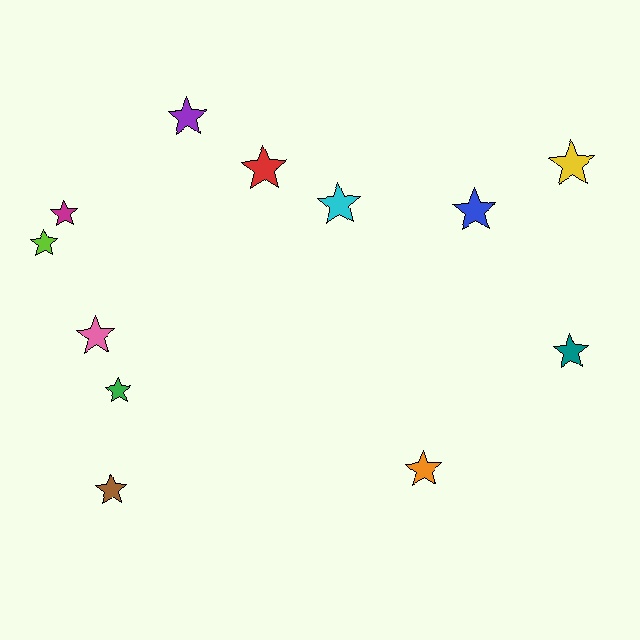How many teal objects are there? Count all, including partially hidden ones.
There is 1 teal object.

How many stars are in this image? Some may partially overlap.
There are 12 stars.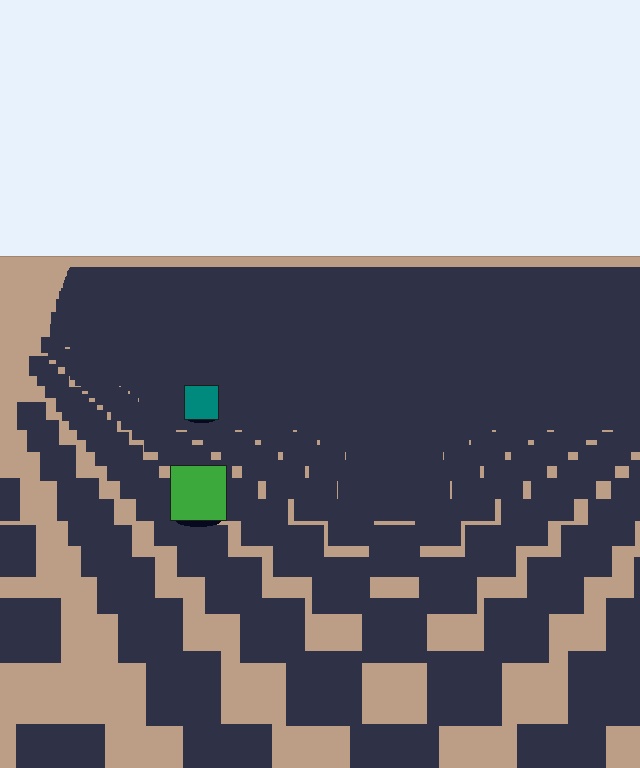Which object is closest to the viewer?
The green square is closest. The texture marks near it are larger and more spread out.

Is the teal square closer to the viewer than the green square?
No. The green square is closer — you can tell from the texture gradient: the ground texture is coarser near it.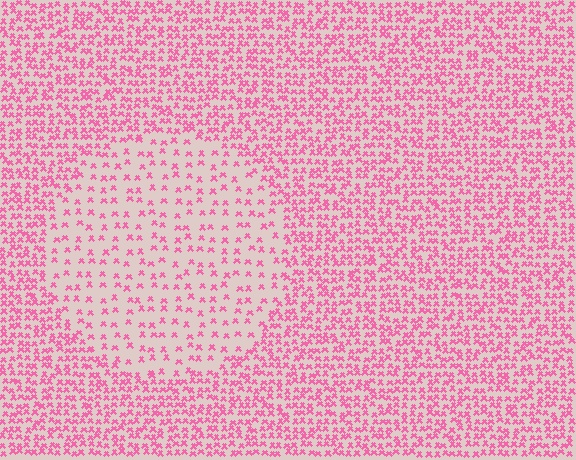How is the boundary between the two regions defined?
The boundary is defined by a change in element density (approximately 2.4x ratio). All elements are the same color, size, and shape.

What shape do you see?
I see a circle.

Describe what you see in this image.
The image contains small pink elements arranged at two different densities. A circle-shaped region is visible where the elements are less densely packed than the surrounding area.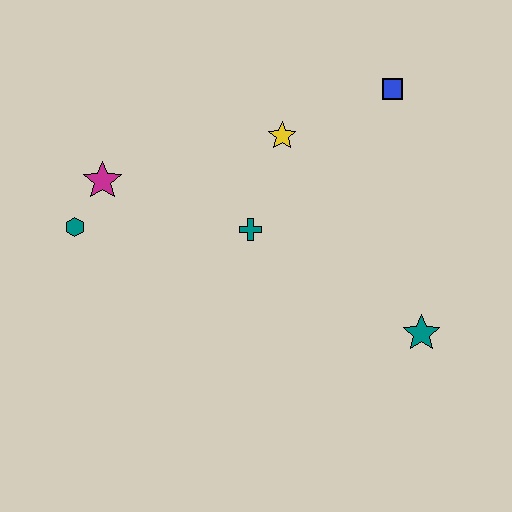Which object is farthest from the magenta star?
The teal star is farthest from the magenta star.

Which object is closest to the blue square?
The yellow star is closest to the blue square.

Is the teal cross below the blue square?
Yes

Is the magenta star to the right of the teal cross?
No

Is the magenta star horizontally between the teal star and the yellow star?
No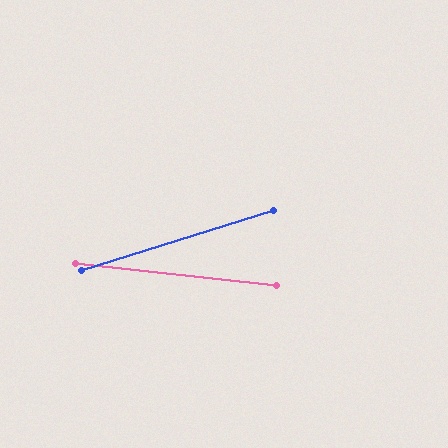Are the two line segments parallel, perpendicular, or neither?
Neither parallel nor perpendicular — they differ by about 24°.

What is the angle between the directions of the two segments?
Approximately 24 degrees.